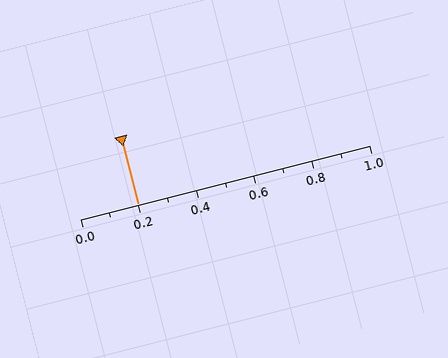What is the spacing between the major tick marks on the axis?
The major ticks are spaced 0.2 apart.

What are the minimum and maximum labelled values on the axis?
The axis runs from 0.0 to 1.0.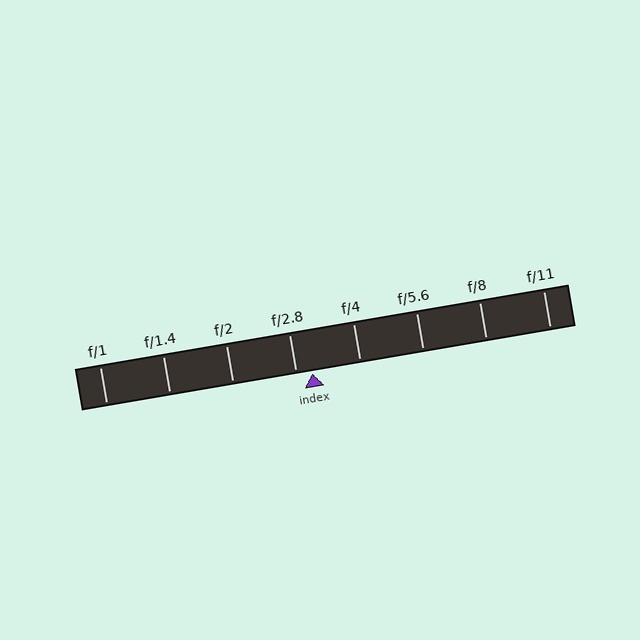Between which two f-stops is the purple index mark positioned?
The index mark is between f/2.8 and f/4.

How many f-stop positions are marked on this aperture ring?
There are 8 f-stop positions marked.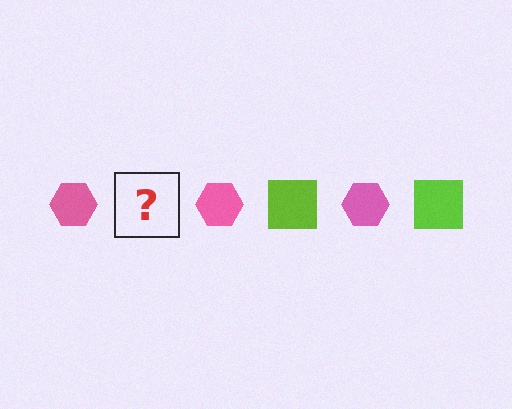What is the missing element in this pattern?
The missing element is a lime square.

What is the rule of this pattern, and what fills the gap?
The rule is that the pattern alternates between pink hexagon and lime square. The gap should be filled with a lime square.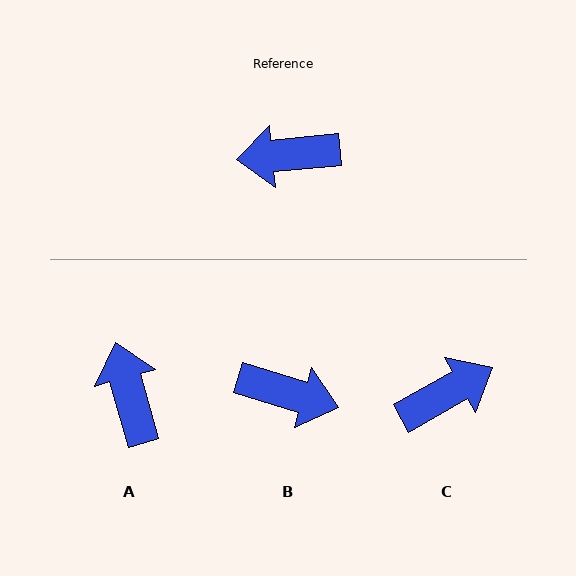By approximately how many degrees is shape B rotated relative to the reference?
Approximately 158 degrees counter-clockwise.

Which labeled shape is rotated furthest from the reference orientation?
B, about 158 degrees away.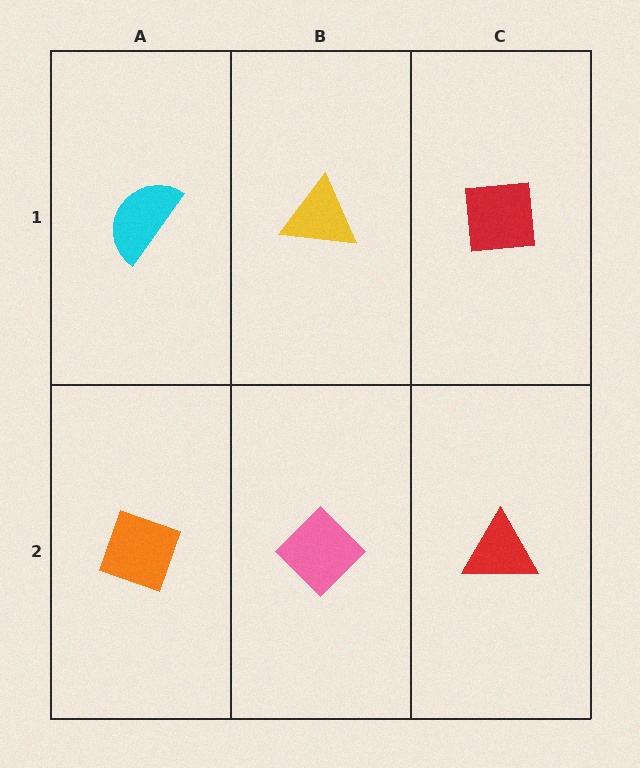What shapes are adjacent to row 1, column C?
A red triangle (row 2, column C), a yellow triangle (row 1, column B).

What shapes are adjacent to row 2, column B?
A yellow triangle (row 1, column B), an orange diamond (row 2, column A), a red triangle (row 2, column C).